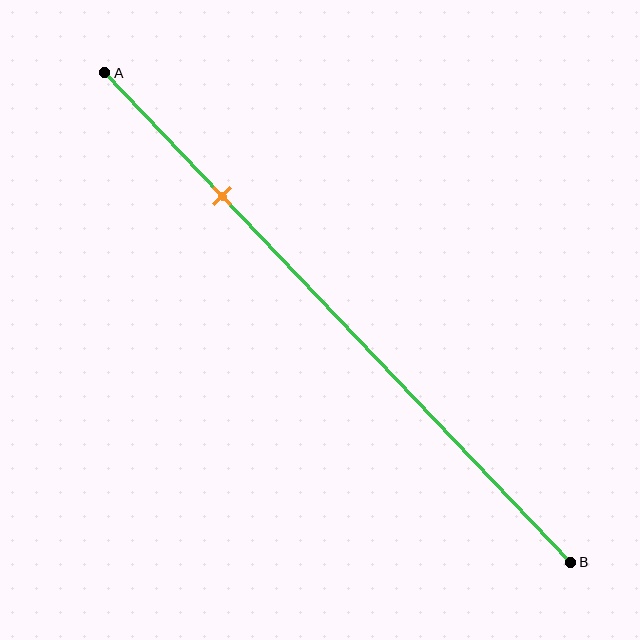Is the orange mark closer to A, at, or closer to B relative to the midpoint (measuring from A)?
The orange mark is closer to point A than the midpoint of segment AB.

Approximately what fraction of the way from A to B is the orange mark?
The orange mark is approximately 25% of the way from A to B.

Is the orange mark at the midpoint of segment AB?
No, the mark is at about 25% from A, not at the 50% midpoint.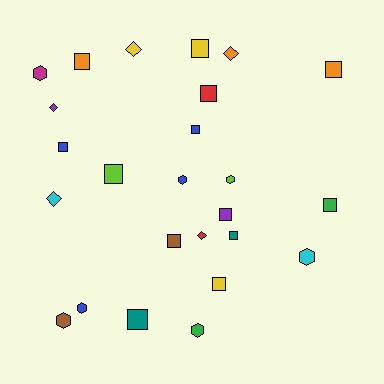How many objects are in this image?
There are 25 objects.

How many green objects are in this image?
There are 2 green objects.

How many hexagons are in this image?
There are 7 hexagons.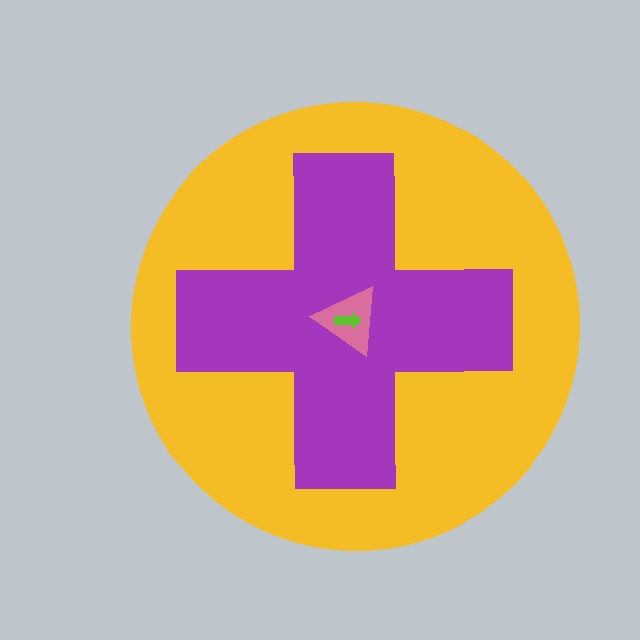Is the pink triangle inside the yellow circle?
Yes.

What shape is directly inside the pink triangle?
The lime arrow.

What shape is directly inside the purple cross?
The pink triangle.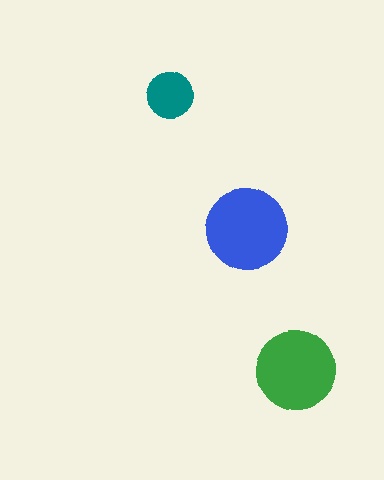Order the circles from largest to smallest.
the blue one, the green one, the teal one.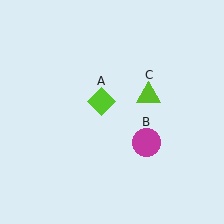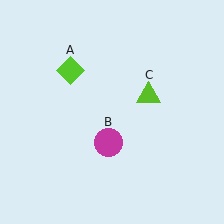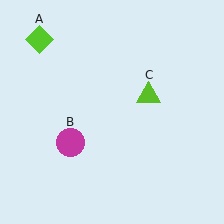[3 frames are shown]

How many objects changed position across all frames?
2 objects changed position: lime diamond (object A), magenta circle (object B).